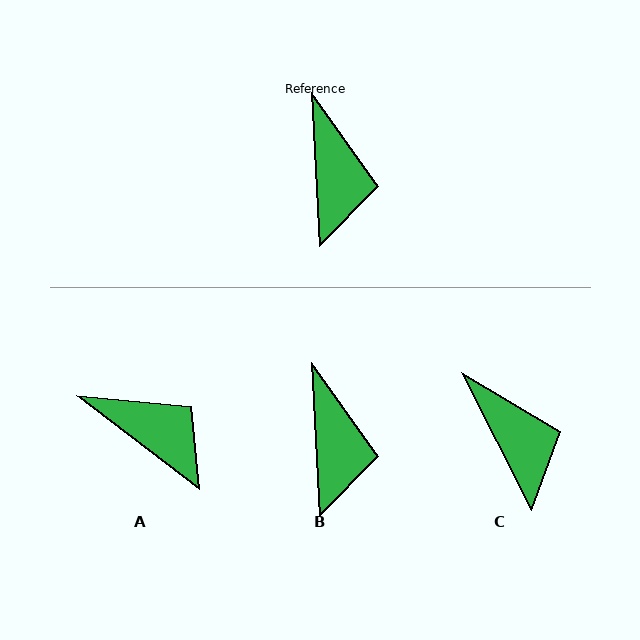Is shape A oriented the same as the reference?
No, it is off by about 50 degrees.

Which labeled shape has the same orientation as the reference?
B.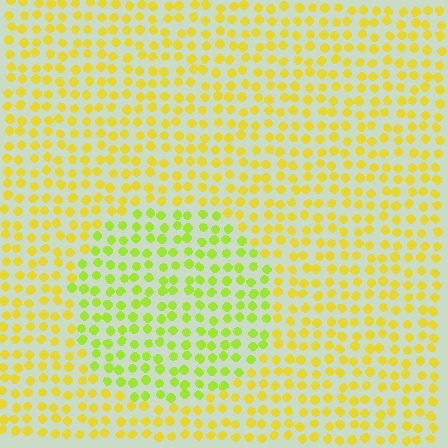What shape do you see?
I see a circle.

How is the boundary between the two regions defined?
The boundary is defined purely by a slight shift in hue (about 29 degrees). Spacing, size, and orientation are identical on both sides.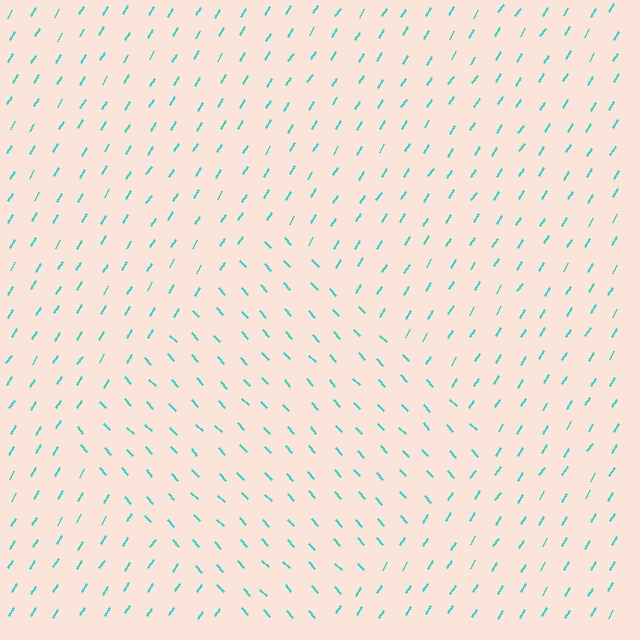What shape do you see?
I see a diamond.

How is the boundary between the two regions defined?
The boundary is defined purely by a change in line orientation (approximately 75 degrees difference). All lines are the same color and thickness.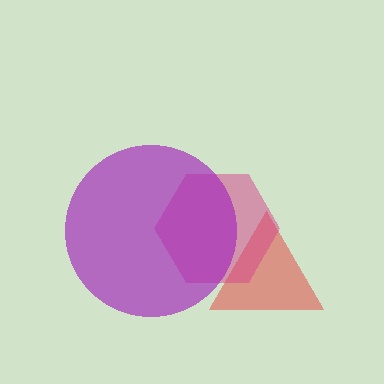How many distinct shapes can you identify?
There are 3 distinct shapes: a red triangle, a magenta hexagon, a purple circle.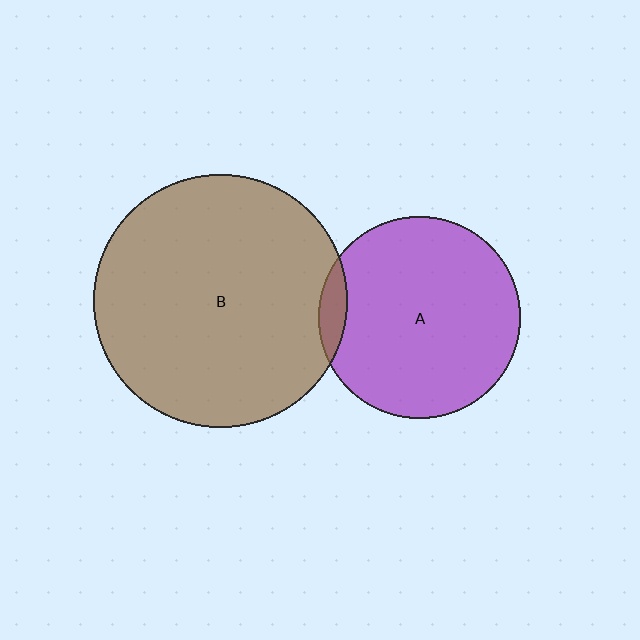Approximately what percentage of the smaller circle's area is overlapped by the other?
Approximately 5%.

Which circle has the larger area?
Circle B (brown).